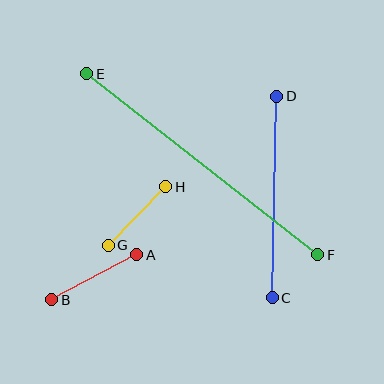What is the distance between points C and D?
The distance is approximately 202 pixels.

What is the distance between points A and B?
The distance is approximately 96 pixels.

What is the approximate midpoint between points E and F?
The midpoint is at approximately (202, 164) pixels.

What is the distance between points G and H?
The distance is approximately 82 pixels.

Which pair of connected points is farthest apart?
Points E and F are farthest apart.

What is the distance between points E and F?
The distance is approximately 294 pixels.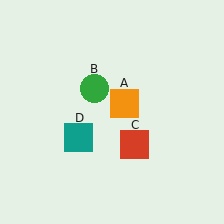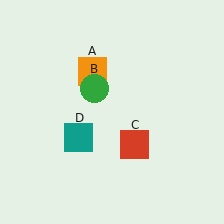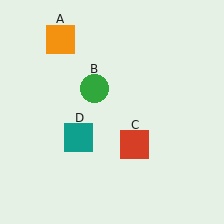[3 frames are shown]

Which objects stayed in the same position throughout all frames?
Green circle (object B) and red square (object C) and teal square (object D) remained stationary.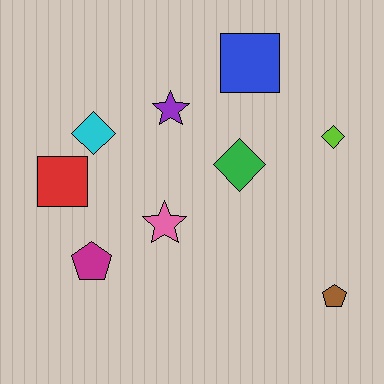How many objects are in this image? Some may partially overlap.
There are 9 objects.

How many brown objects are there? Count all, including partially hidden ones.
There is 1 brown object.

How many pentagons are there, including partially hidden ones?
There are 2 pentagons.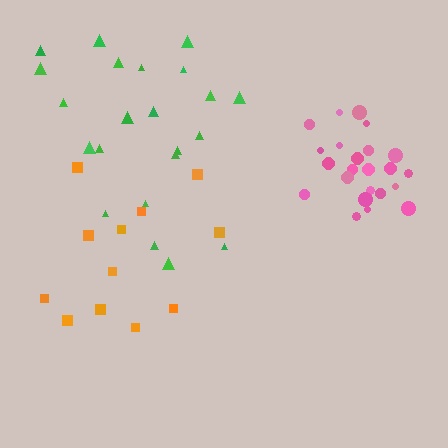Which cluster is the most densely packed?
Pink.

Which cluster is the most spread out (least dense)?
Orange.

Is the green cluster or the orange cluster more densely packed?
Green.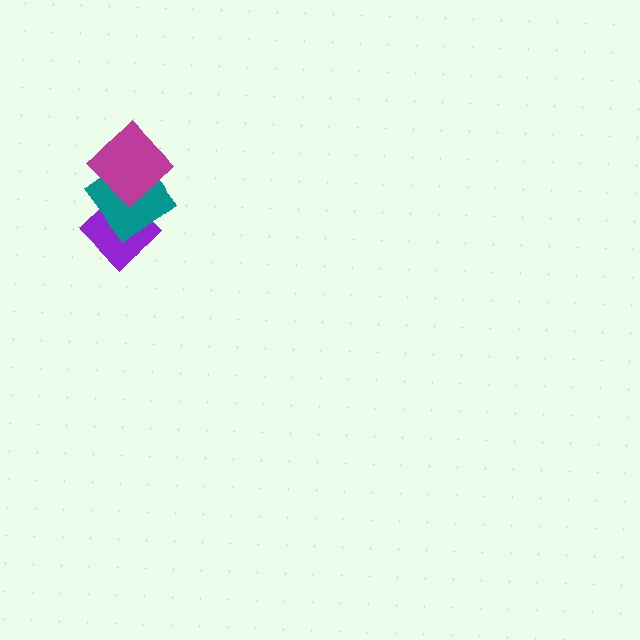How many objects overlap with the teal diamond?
2 objects overlap with the teal diamond.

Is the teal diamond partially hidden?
Yes, it is partially covered by another shape.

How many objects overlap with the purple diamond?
2 objects overlap with the purple diamond.